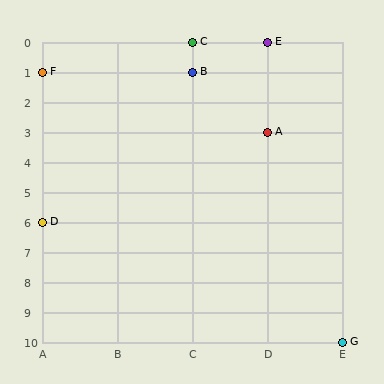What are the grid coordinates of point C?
Point C is at grid coordinates (C, 0).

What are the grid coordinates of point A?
Point A is at grid coordinates (D, 3).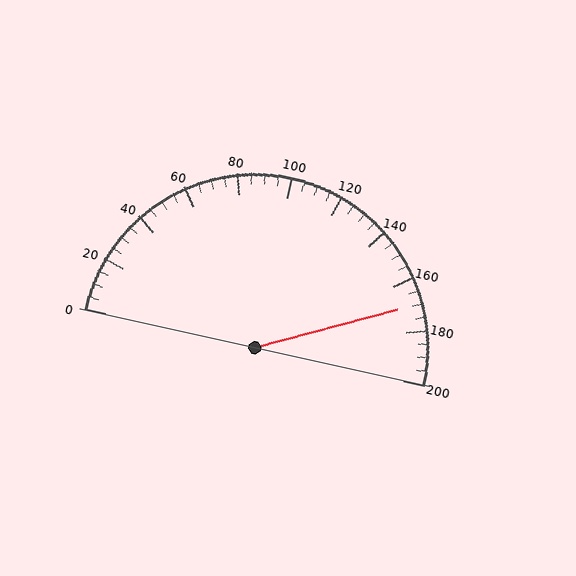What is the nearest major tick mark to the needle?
The nearest major tick mark is 160.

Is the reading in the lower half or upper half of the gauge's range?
The reading is in the upper half of the range (0 to 200).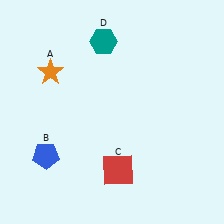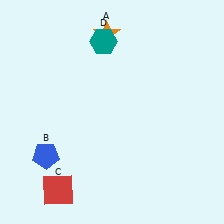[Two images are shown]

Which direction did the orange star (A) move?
The orange star (A) moved right.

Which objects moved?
The objects that moved are: the orange star (A), the red square (C).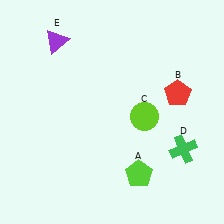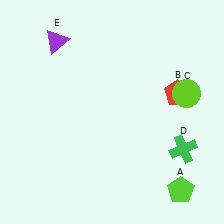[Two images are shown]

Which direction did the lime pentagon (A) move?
The lime pentagon (A) moved right.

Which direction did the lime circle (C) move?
The lime circle (C) moved right.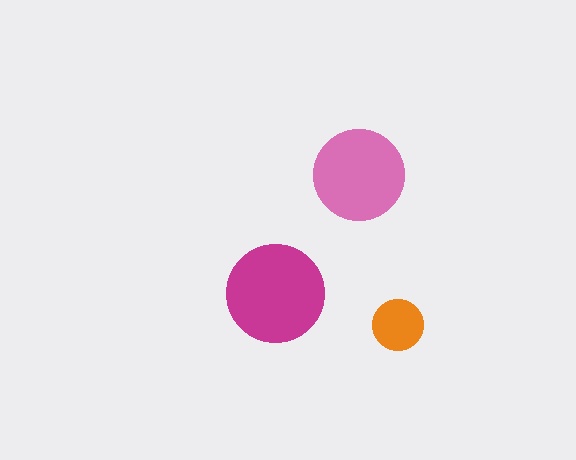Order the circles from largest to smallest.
the magenta one, the pink one, the orange one.